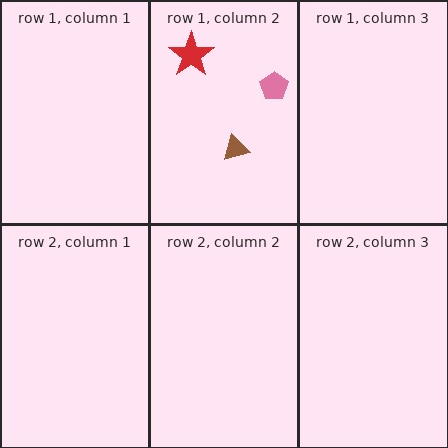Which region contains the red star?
The row 1, column 2 region.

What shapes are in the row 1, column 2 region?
The brown triangle, the pink pentagon, the red star.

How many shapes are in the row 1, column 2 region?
3.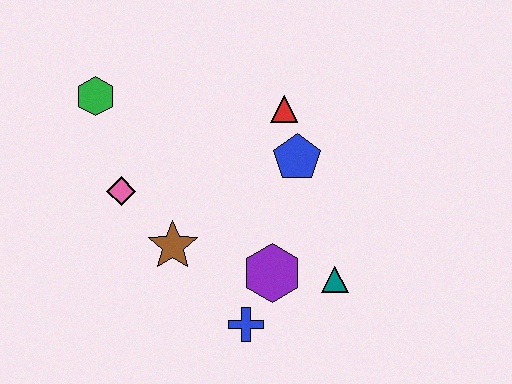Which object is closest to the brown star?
The pink diamond is closest to the brown star.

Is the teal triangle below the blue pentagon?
Yes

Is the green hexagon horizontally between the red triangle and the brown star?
No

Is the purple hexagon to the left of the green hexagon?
No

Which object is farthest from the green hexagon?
The teal triangle is farthest from the green hexagon.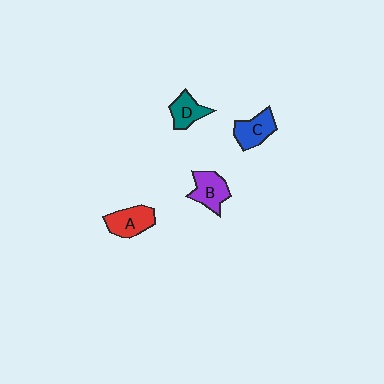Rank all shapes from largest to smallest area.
From largest to smallest: A (red), B (purple), C (blue), D (teal).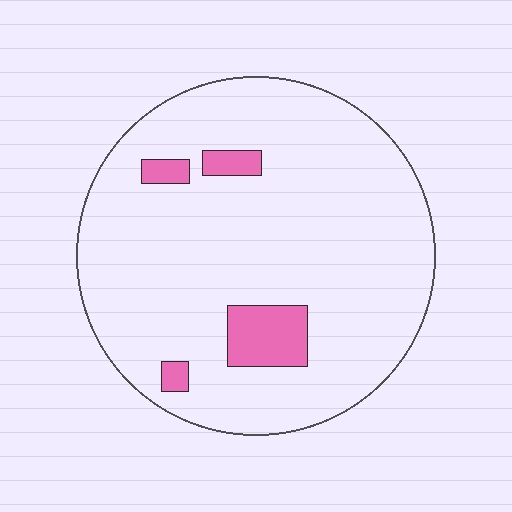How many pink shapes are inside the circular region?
4.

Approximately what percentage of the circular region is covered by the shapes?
Approximately 10%.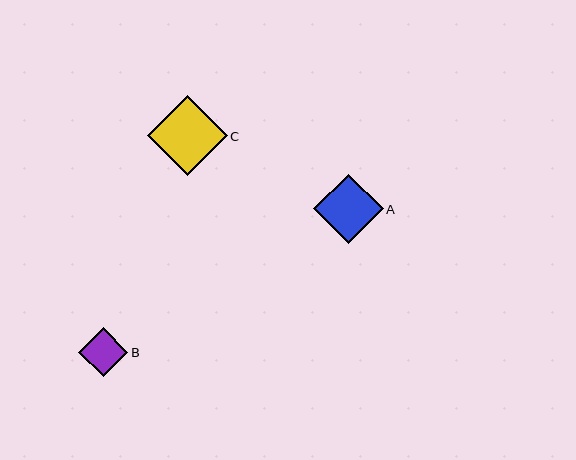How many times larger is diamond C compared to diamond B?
Diamond C is approximately 1.6 times the size of diamond B.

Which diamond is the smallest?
Diamond B is the smallest with a size of approximately 49 pixels.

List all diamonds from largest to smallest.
From largest to smallest: C, A, B.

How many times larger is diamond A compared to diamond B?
Diamond A is approximately 1.4 times the size of diamond B.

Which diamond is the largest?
Diamond C is the largest with a size of approximately 80 pixels.